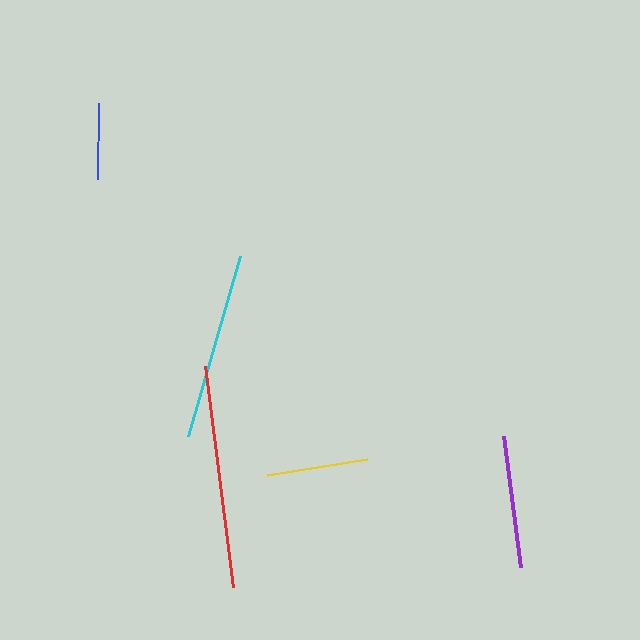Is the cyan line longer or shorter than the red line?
The red line is longer than the cyan line.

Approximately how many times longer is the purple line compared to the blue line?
The purple line is approximately 1.7 times the length of the blue line.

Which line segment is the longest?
The red line is the longest at approximately 223 pixels.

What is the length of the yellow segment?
The yellow segment is approximately 101 pixels long.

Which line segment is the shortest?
The blue line is the shortest at approximately 76 pixels.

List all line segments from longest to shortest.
From longest to shortest: red, cyan, purple, yellow, blue.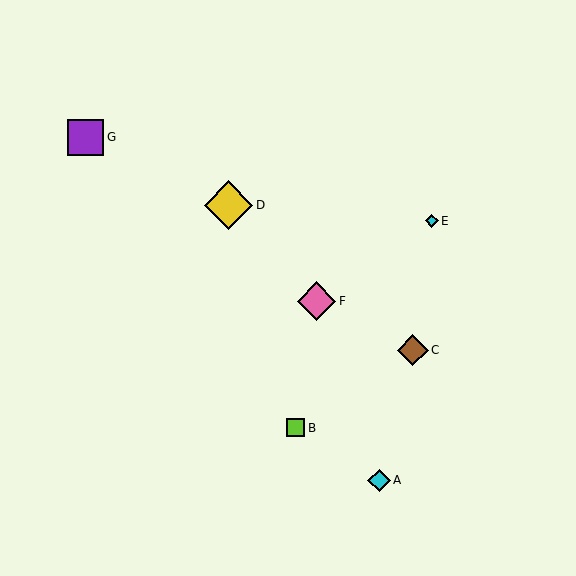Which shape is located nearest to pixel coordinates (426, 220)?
The cyan diamond (labeled E) at (432, 221) is nearest to that location.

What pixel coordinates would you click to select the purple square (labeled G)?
Click at (85, 137) to select the purple square G.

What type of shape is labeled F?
Shape F is a pink diamond.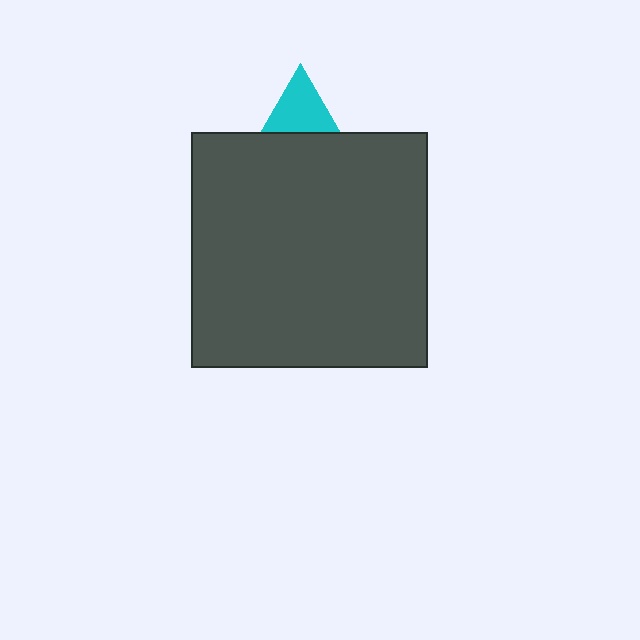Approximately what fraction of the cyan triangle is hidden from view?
Roughly 57% of the cyan triangle is hidden behind the dark gray square.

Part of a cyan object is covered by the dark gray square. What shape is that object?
It is a triangle.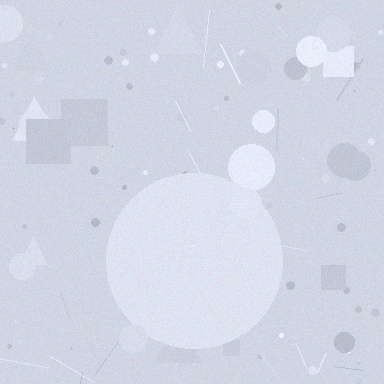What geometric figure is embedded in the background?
A circle is embedded in the background.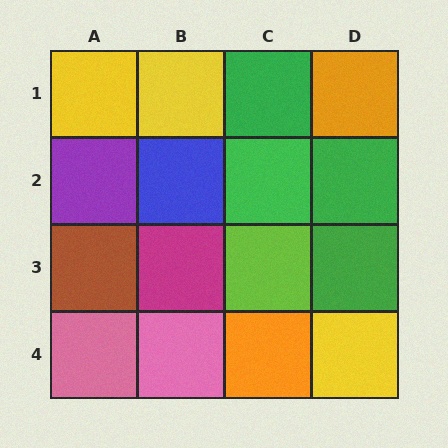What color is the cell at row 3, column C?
Lime.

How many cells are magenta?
1 cell is magenta.